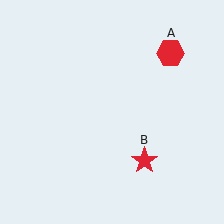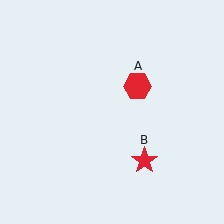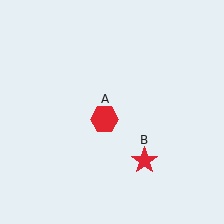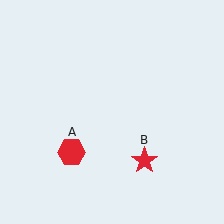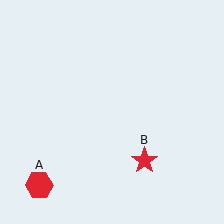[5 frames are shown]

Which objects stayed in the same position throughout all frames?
Red star (object B) remained stationary.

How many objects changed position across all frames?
1 object changed position: red hexagon (object A).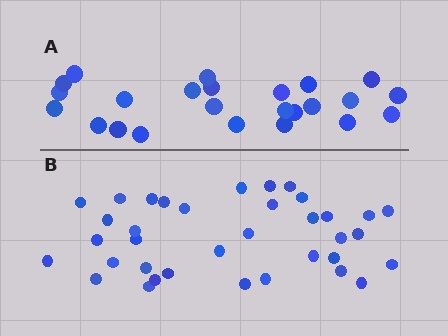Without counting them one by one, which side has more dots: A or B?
Region B (the bottom region) has more dots.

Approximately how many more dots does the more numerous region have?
Region B has roughly 12 or so more dots than region A.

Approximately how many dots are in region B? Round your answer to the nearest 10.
About 40 dots. (The exact count is 36, which rounds to 40.)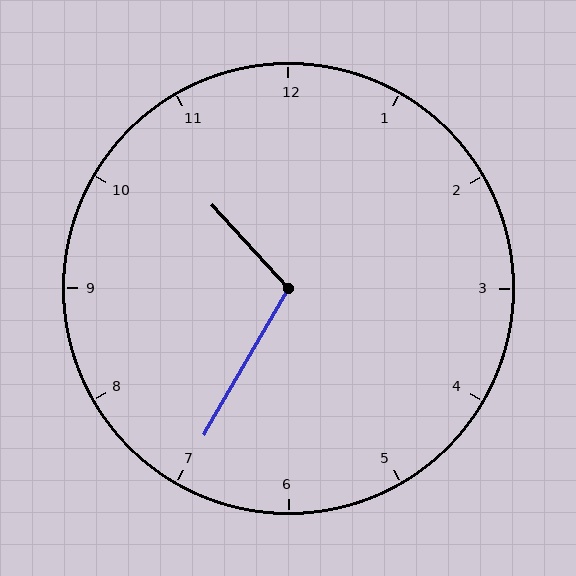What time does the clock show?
10:35.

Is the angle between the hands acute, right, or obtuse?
It is obtuse.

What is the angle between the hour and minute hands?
Approximately 108 degrees.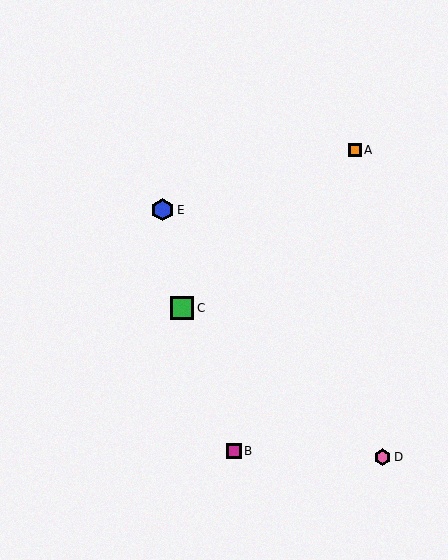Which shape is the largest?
The green square (labeled C) is the largest.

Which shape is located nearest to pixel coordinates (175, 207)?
The blue hexagon (labeled E) at (162, 210) is nearest to that location.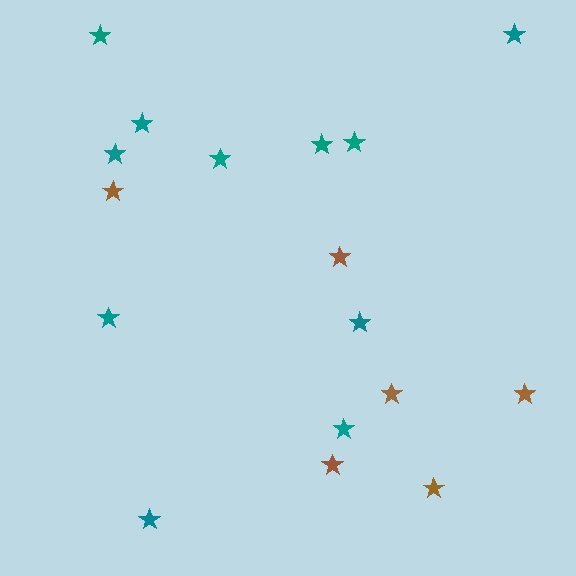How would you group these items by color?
There are 2 groups: one group of teal stars (11) and one group of brown stars (6).